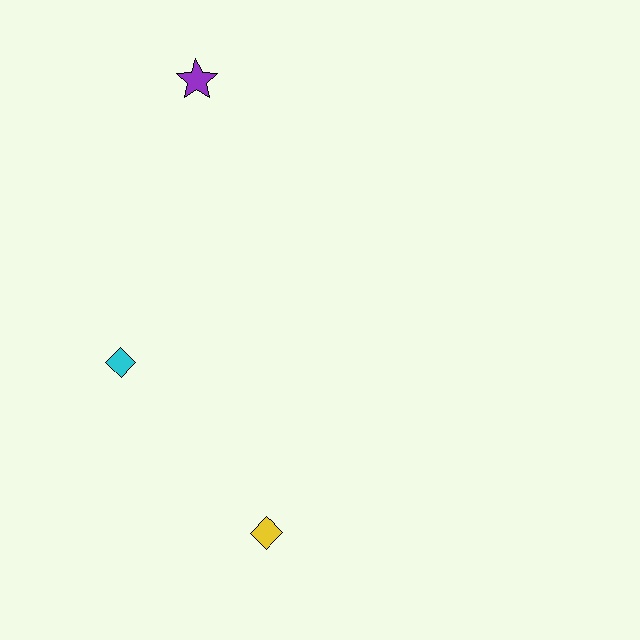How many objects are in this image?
There are 3 objects.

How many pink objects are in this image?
There are no pink objects.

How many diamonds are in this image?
There are 2 diamonds.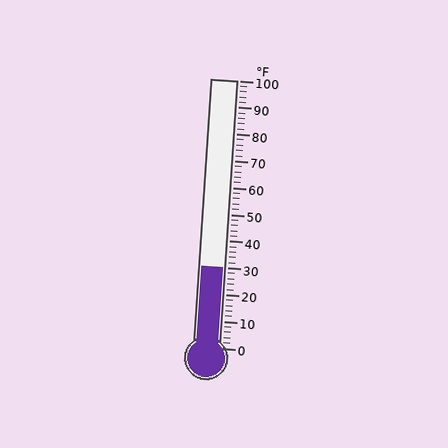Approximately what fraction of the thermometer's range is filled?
The thermometer is filled to approximately 30% of its range.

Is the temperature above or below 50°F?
The temperature is below 50°F.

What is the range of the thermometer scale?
The thermometer scale ranges from 0°F to 100°F.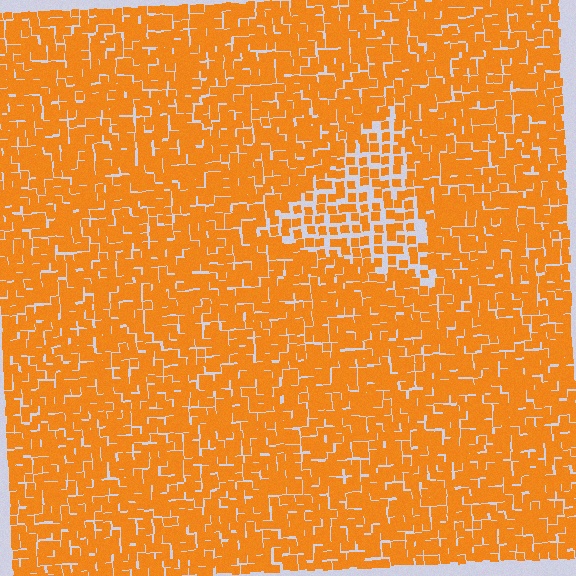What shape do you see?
I see a triangle.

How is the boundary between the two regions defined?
The boundary is defined by a change in element density (approximately 1.8x ratio). All elements are the same color, size, and shape.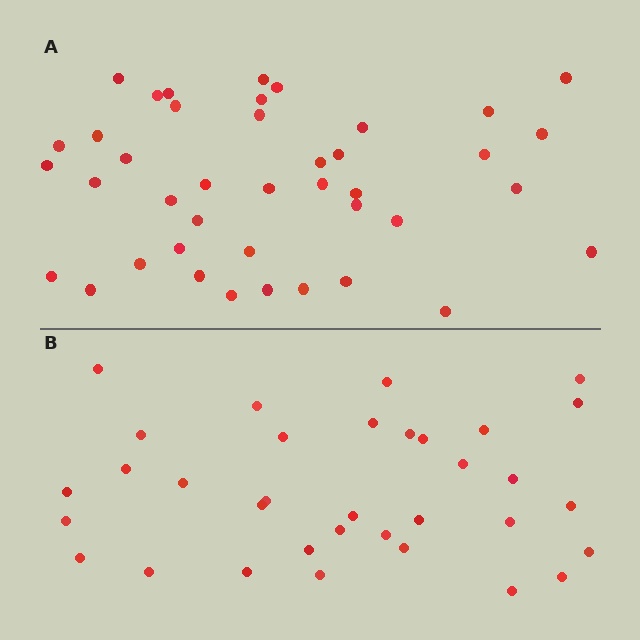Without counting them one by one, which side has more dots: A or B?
Region A (the top region) has more dots.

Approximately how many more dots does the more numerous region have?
Region A has roughly 8 or so more dots than region B.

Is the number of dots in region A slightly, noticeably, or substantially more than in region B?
Region A has only slightly more — the two regions are fairly close. The ratio is roughly 1.2 to 1.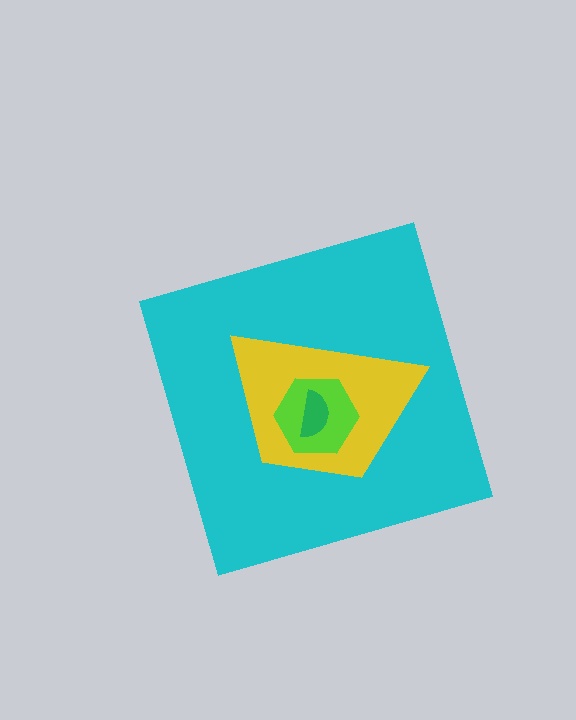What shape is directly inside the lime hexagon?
The green semicircle.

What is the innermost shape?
The green semicircle.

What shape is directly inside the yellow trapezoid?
The lime hexagon.